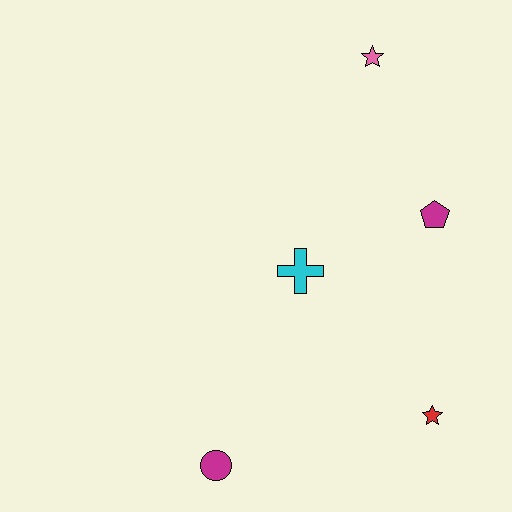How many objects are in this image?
There are 5 objects.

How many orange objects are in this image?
There are no orange objects.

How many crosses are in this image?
There is 1 cross.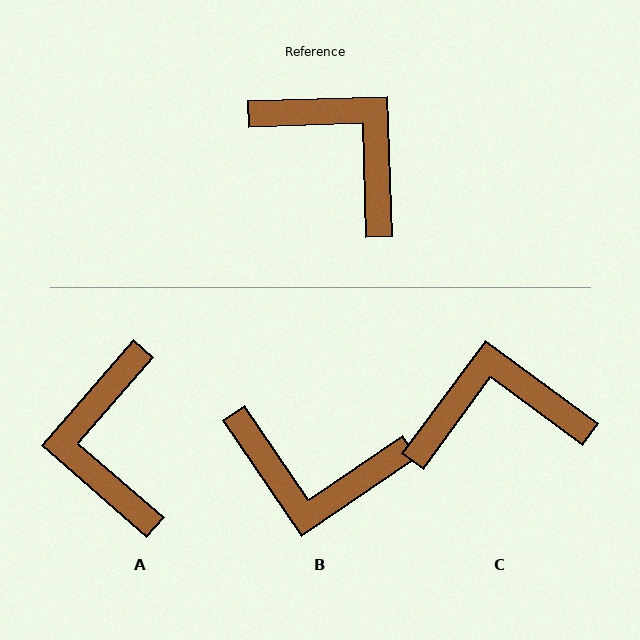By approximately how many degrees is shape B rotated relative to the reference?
Approximately 148 degrees clockwise.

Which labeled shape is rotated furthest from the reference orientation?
B, about 148 degrees away.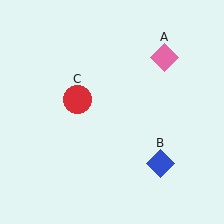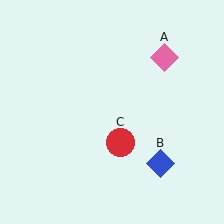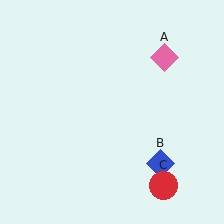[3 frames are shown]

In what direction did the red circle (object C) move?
The red circle (object C) moved down and to the right.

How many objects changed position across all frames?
1 object changed position: red circle (object C).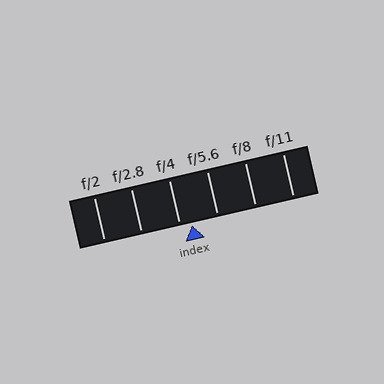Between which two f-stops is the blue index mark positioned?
The index mark is between f/4 and f/5.6.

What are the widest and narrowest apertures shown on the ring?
The widest aperture shown is f/2 and the narrowest is f/11.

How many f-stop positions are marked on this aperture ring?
There are 6 f-stop positions marked.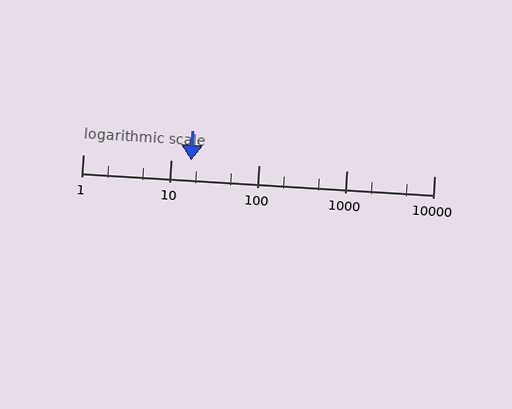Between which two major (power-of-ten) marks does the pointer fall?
The pointer is between 10 and 100.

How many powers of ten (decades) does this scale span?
The scale spans 4 decades, from 1 to 10000.